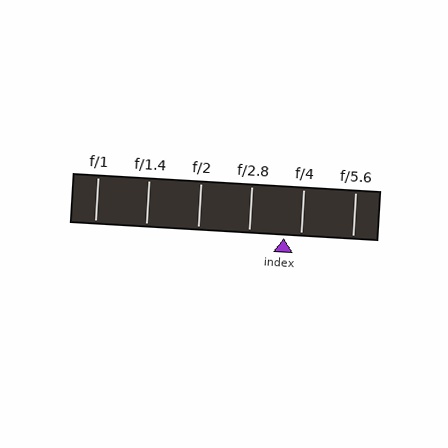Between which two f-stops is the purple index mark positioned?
The index mark is between f/2.8 and f/4.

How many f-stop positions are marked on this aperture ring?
There are 6 f-stop positions marked.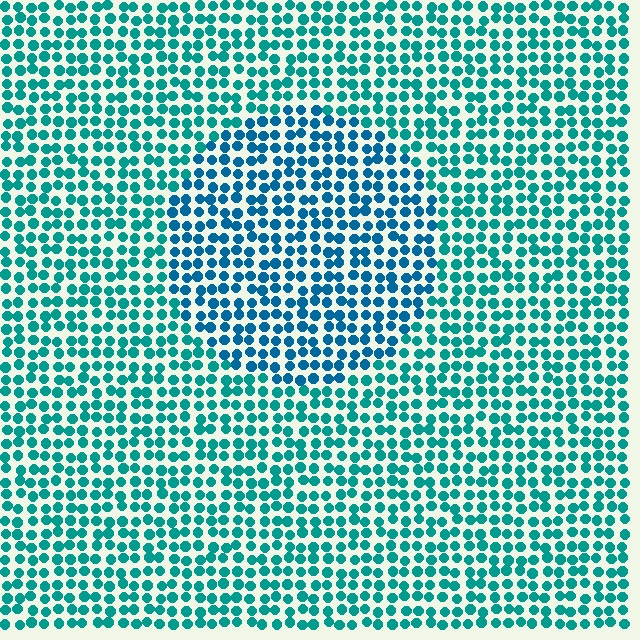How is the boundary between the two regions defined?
The boundary is defined purely by a slight shift in hue (about 25 degrees). Spacing, size, and orientation are identical on both sides.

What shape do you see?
I see a circle.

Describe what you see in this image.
The image is filled with small teal elements in a uniform arrangement. A circle-shaped region is visible where the elements are tinted to a slightly different hue, forming a subtle color boundary.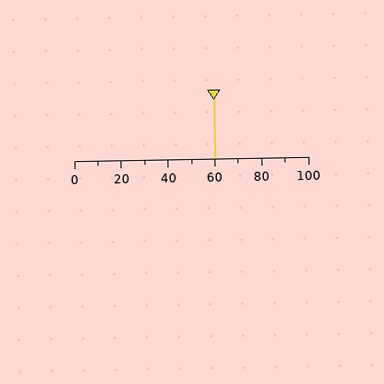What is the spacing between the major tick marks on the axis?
The major ticks are spaced 20 apart.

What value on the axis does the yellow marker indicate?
The marker indicates approximately 60.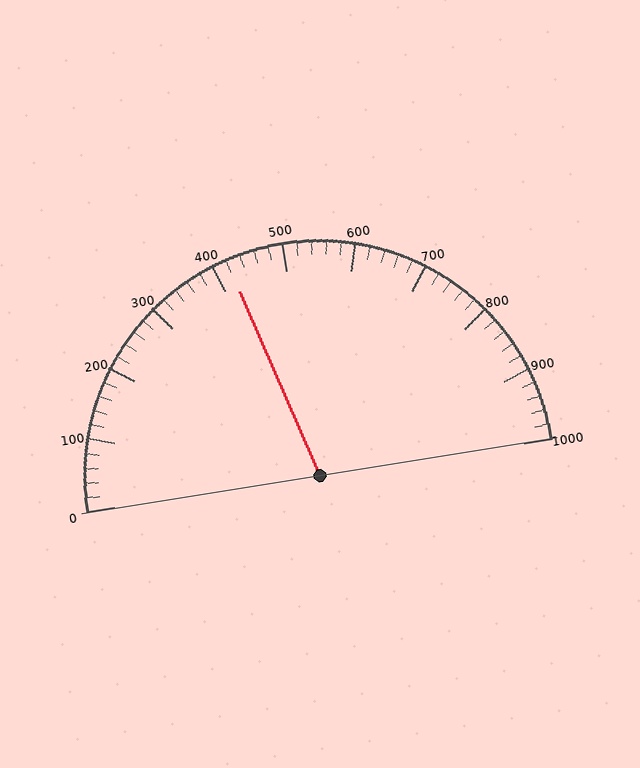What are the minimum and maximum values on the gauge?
The gauge ranges from 0 to 1000.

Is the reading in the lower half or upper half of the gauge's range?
The reading is in the lower half of the range (0 to 1000).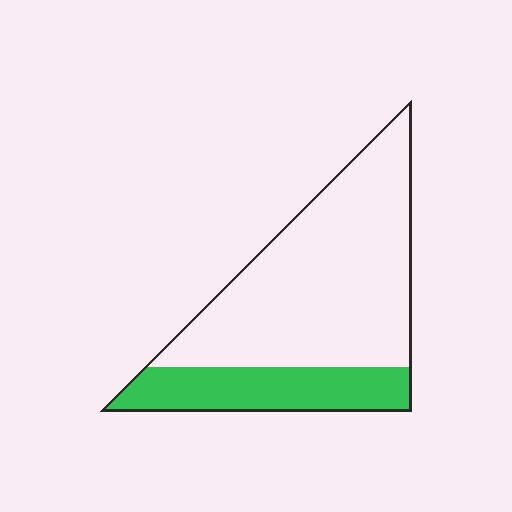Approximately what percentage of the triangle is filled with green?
Approximately 25%.